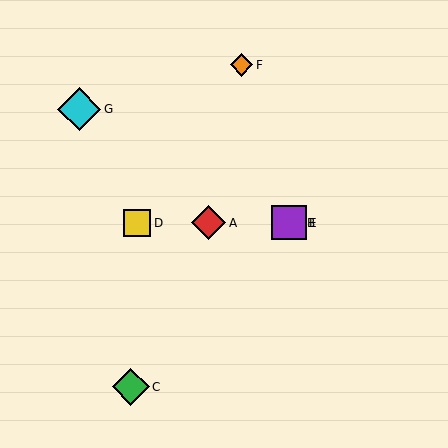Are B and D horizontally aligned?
Yes, both are at y≈223.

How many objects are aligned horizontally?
4 objects (A, B, D, E) are aligned horizontally.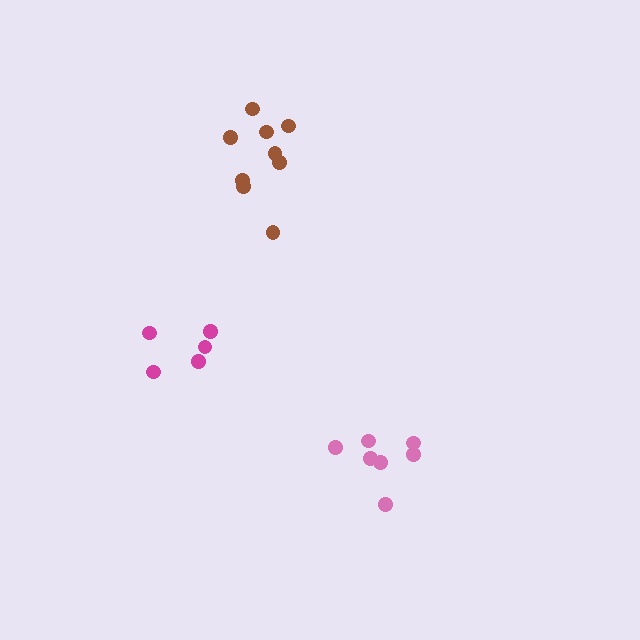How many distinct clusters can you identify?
There are 3 distinct clusters.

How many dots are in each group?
Group 1: 7 dots, Group 2: 5 dots, Group 3: 10 dots (22 total).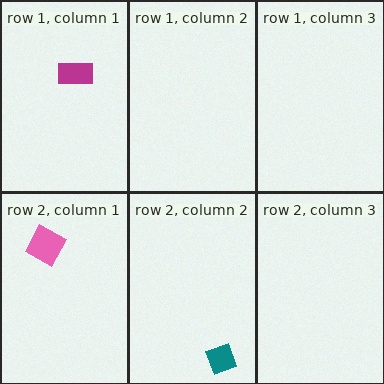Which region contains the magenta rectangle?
The row 1, column 1 region.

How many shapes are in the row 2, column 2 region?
1.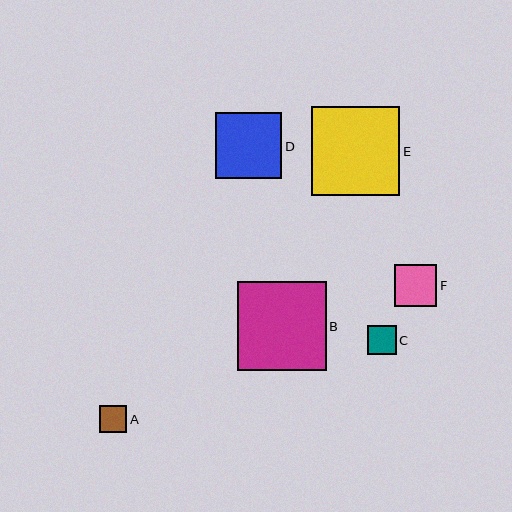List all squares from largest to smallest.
From largest to smallest: B, E, D, F, C, A.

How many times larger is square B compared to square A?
Square B is approximately 3.3 times the size of square A.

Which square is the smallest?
Square A is the smallest with a size of approximately 27 pixels.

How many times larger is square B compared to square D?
Square B is approximately 1.3 times the size of square D.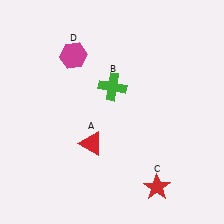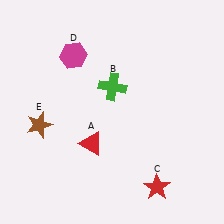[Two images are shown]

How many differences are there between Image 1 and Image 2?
There is 1 difference between the two images.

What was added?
A brown star (E) was added in Image 2.